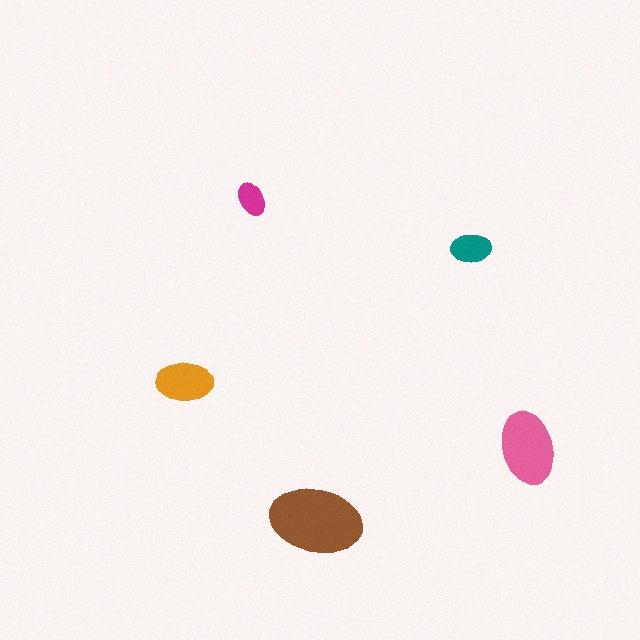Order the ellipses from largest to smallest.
the brown one, the pink one, the orange one, the teal one, the magenta one.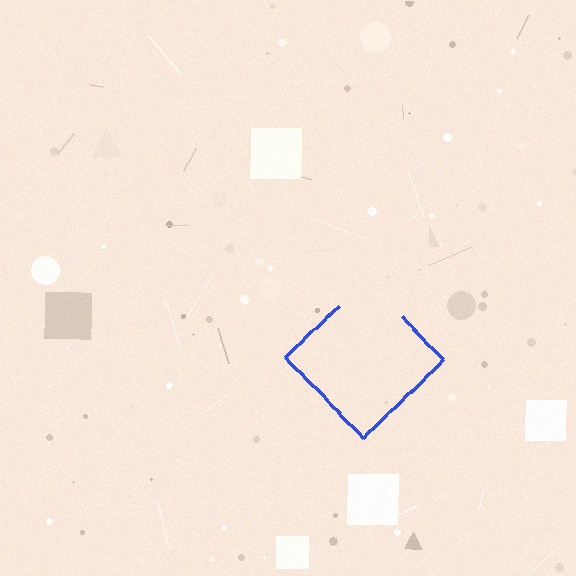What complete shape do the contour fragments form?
The contour fragments form a diamond.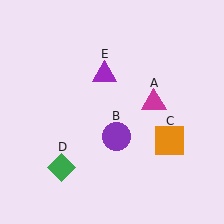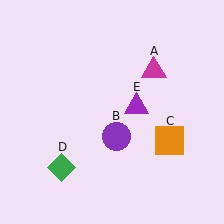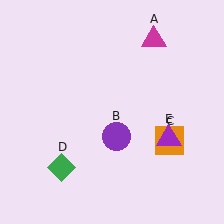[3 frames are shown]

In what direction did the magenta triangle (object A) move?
The magenta triangle (object A) moved up.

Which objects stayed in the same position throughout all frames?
Purple circle (object B) and orange square (object C) and green diamond (object D) remained stationary.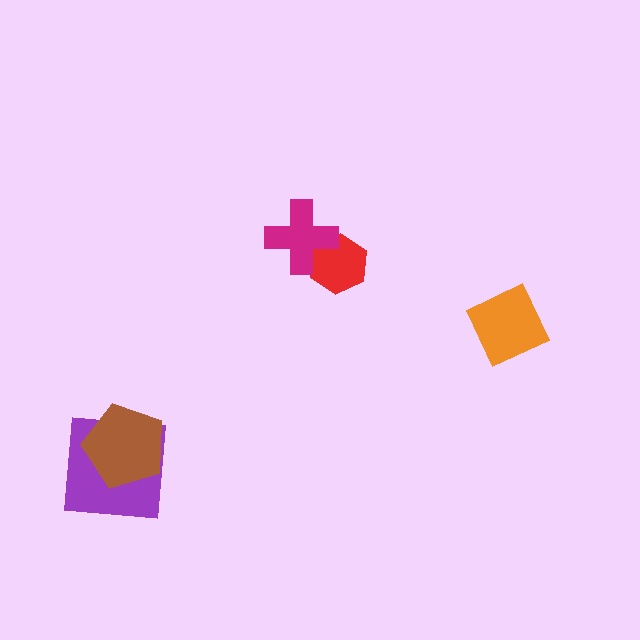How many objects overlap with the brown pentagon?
1 object overlaps with the brown pentagon.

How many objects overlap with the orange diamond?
0 objects overlap with the orange diamond.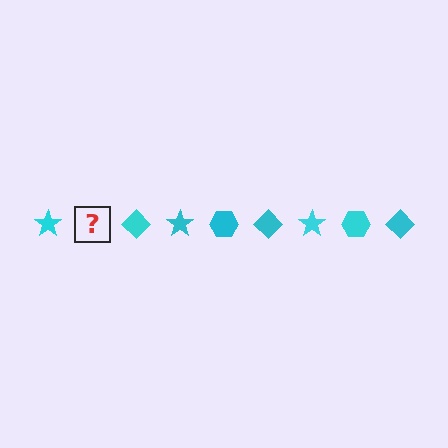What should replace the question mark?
The question mark should be replaced with a cyan hexagon.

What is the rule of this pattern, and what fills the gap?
The rule is that the pattern cycles through star, hexagon, diamond shapes in cyan. The gap should be filled with a cyan hexagon.